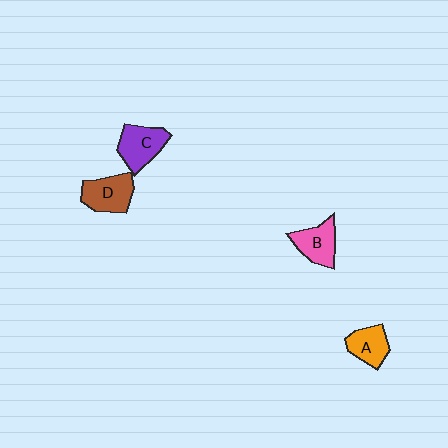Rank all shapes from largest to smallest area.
From largest to smallest: C (purple), D (brown), B (pink), A (orange).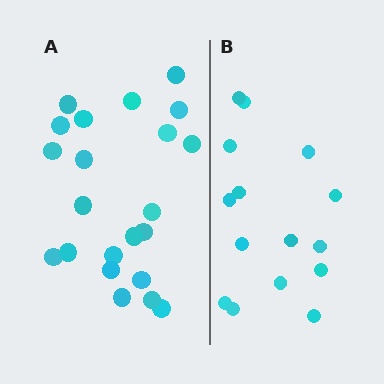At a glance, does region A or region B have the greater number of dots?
Region A (the left region) has more dots.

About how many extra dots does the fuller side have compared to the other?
Region A has roughly 8 or so more dots than region B.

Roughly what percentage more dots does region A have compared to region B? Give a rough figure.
About 45% more.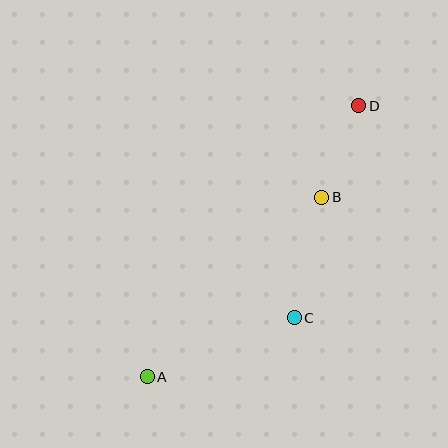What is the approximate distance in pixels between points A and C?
The distance between A and C is approximately 159 pixels.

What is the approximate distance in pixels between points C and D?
The distance between C and D is approximately 222 pixels.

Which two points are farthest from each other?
Points A and D are farthest from each other.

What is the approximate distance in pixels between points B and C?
The distance between B and C is approximately 124 pixels.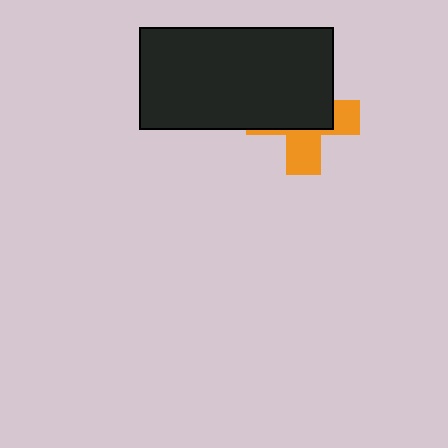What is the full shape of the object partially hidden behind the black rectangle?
The partially hidden object is an orange cross.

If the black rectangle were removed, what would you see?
You would see the complete orange cross.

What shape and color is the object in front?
The object in front is a black rectangle.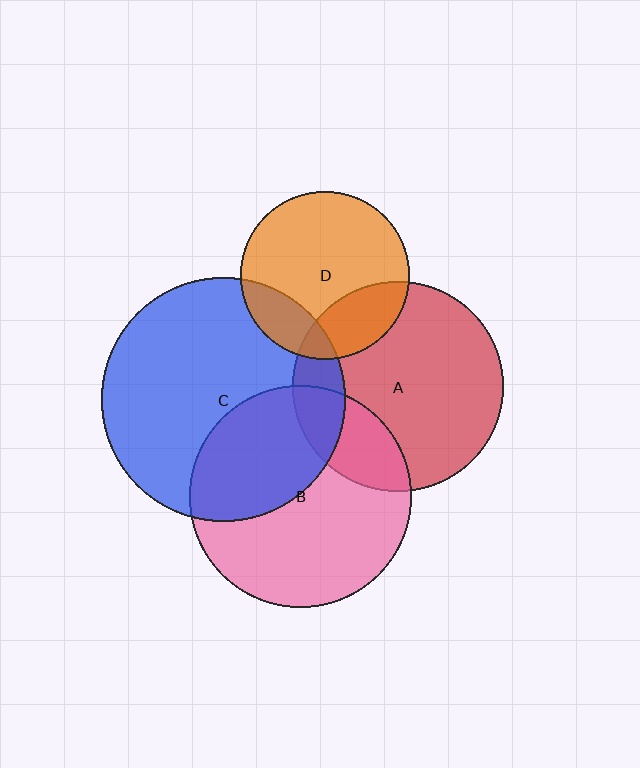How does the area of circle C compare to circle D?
Approximately 2.1 times.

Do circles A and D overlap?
Yes.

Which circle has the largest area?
Circle C (blue).